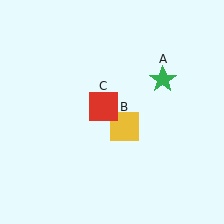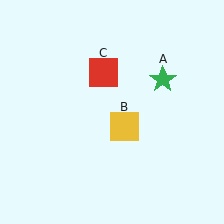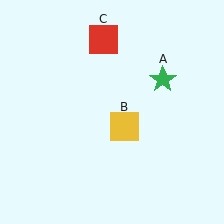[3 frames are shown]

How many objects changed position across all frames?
1 object changed position: red square (object C).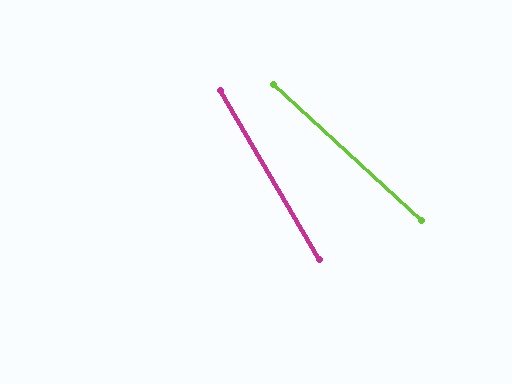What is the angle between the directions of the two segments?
Approximately 17 degrees.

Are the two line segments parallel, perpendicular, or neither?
Neither parallel nor perpendicular — they differ by about 17°.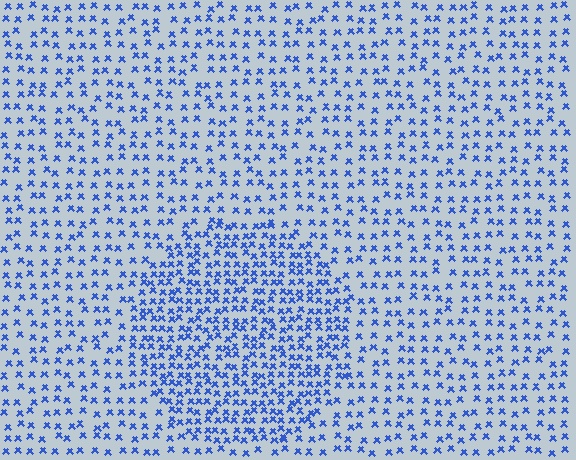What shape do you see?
I see a circle.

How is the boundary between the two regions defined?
The boundary is defined by a change in element density (approximately 1.9x ratio). All elements are the same color, size, and shape.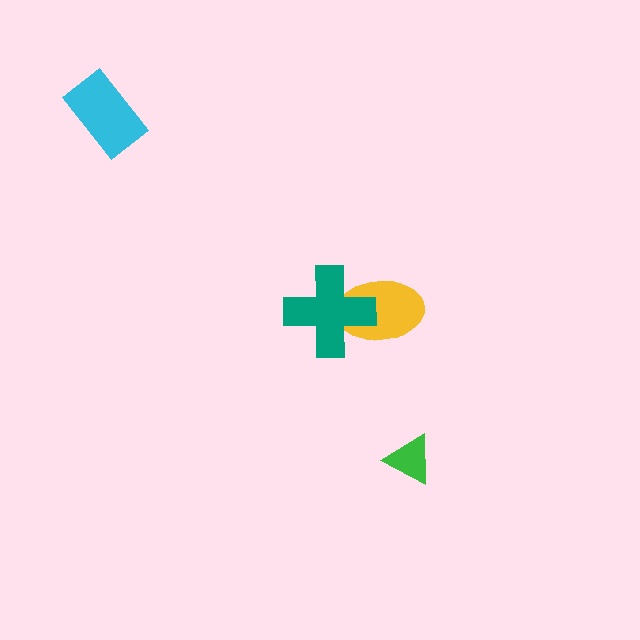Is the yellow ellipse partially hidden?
Yes, it is partially covered by another shape.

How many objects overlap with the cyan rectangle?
0 objects overlap with the cyan rectangle.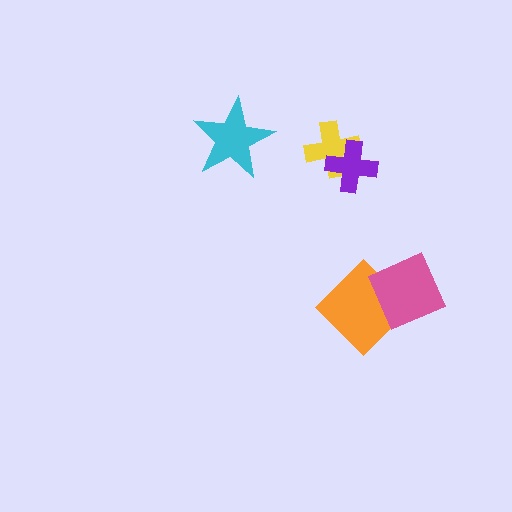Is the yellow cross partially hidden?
Yes, it is partially covered by another shape.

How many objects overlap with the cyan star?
0 objects overlap with the cyan star.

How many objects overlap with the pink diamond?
1 object overlaps with the pink diamond.